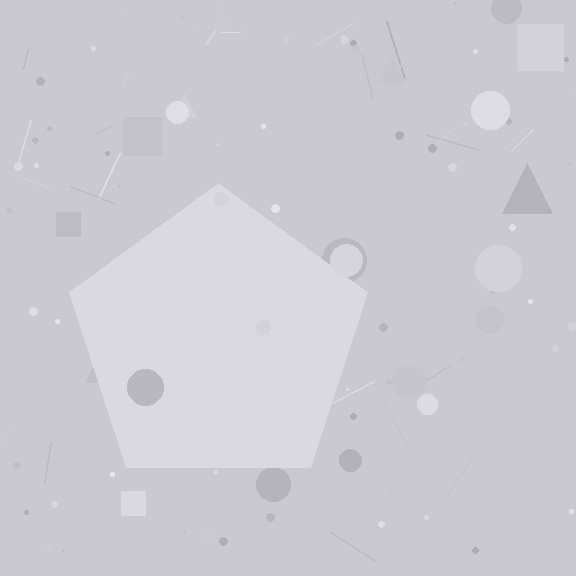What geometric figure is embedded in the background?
A pentagon is embedded in the background.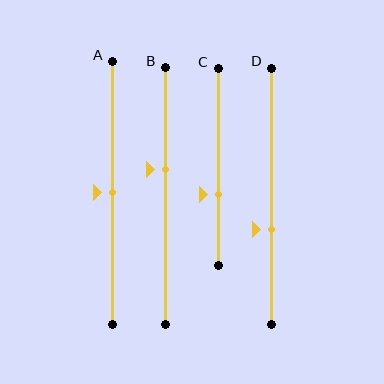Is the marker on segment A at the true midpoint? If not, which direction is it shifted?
Yes, the marker on segment A is at the true midpoint.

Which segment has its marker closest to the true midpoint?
Segment A has its marker closest to the true midpoint.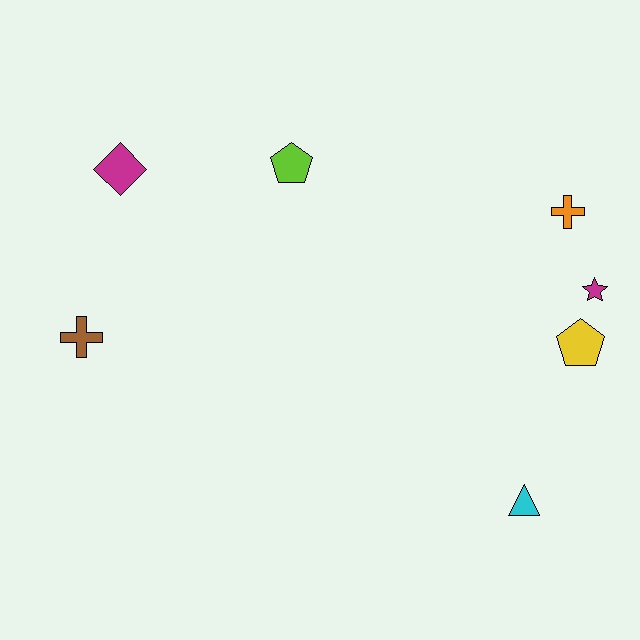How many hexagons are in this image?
There are no hexagons.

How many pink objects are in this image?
There are no pink objects.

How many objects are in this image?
There are 7 objects.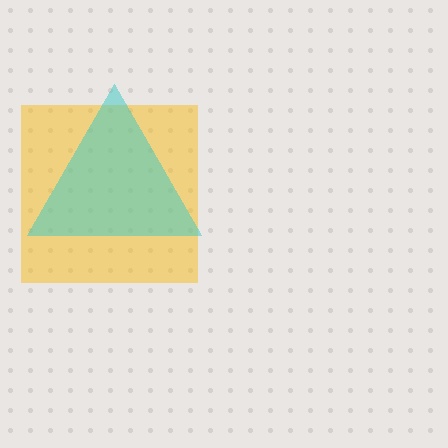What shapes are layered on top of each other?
The layered shapes are: a yellow square, a cyan triangle.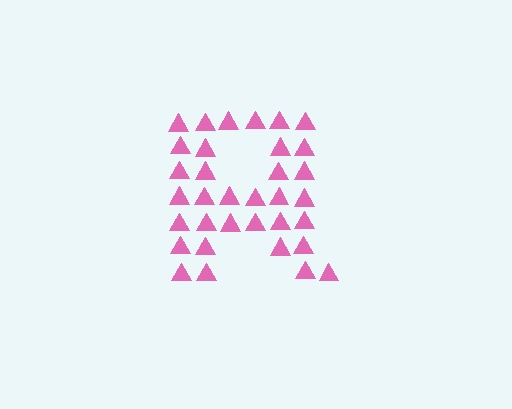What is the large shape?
The large shape is the letter R.